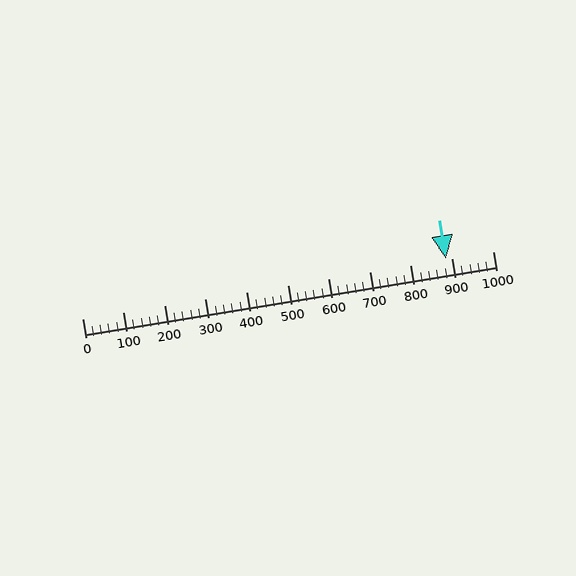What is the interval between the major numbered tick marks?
The major tick marks are spaced 100 units apart.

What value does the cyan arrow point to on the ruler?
The cyan arrow points to approximately 885.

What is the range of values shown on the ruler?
The ruler shows values from 0 to 1000.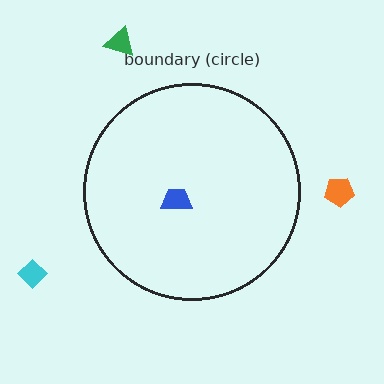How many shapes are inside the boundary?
1 inside, 3 outside.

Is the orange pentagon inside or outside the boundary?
Outside.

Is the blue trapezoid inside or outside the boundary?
Inside.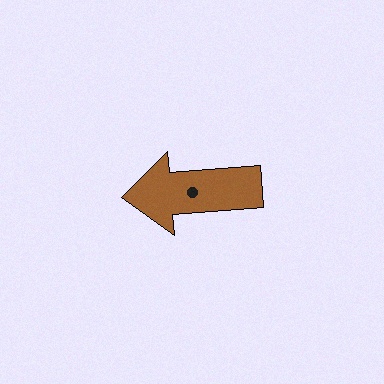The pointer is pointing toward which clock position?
Roughly 9 o'clock.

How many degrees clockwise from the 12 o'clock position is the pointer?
Approximately 266 degrees.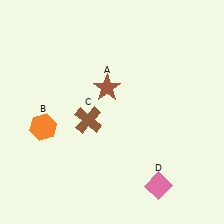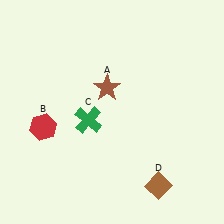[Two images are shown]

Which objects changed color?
B changed from orange to red. C changed from brown to green. D changed from pink to brown.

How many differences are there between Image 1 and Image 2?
There are 3 differences between the two images.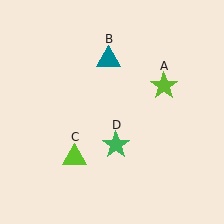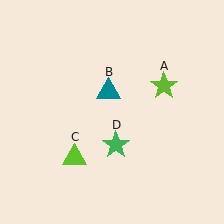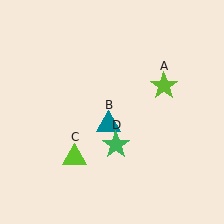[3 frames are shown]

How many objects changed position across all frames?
1 object changed position: teal triangle (object B).